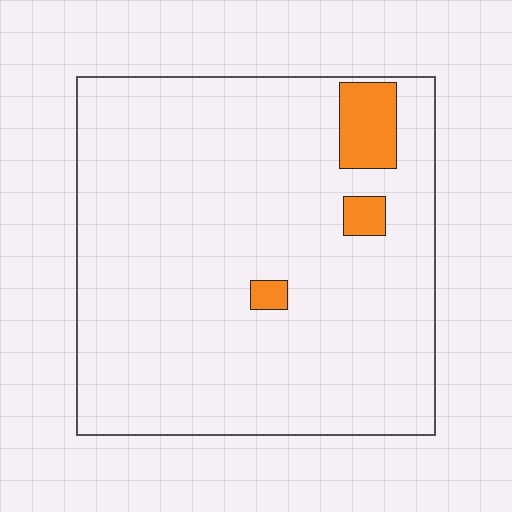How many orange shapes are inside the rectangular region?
3.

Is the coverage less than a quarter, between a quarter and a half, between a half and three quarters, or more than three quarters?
Less than a quarter.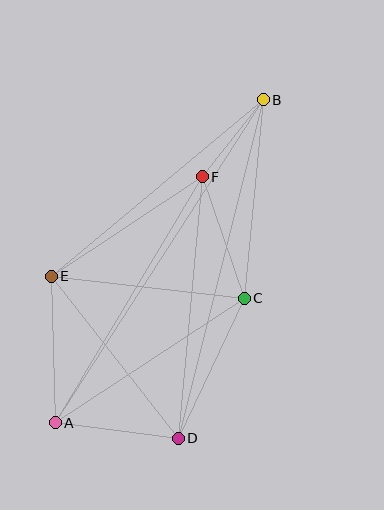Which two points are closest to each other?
Points B and F are closest to each other.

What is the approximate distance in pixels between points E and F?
The distance between E and F is approximately 181 pixels.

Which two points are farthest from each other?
Points A and B are farthest from each other.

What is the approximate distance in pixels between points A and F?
The distance between A and F is approximately 287 pixels.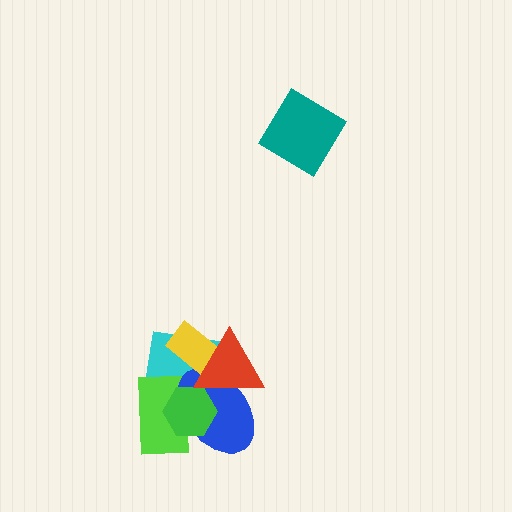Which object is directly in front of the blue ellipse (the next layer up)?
The yellow rectangle is directly in front of the blue ellipse.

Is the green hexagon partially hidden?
Yes, it is partially covered by another shape.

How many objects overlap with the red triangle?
4 objects overlap with the red triangle.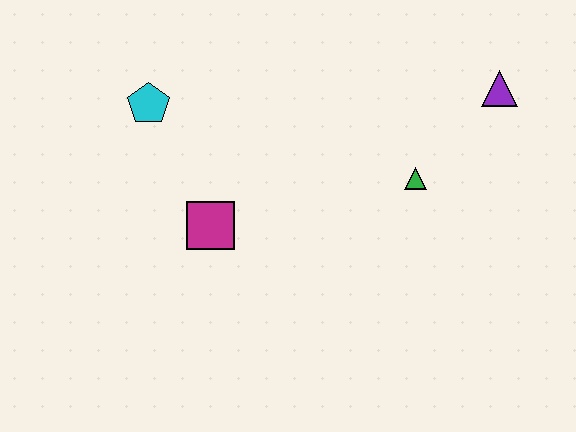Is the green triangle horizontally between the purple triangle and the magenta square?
Yes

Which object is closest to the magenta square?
The cyan pentagon is closest to the magenta square.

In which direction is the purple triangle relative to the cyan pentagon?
The purple triangle is to the right of the cyan pentagon.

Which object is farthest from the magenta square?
The purple triangle is farthest from the magenta square.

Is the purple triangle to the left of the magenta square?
No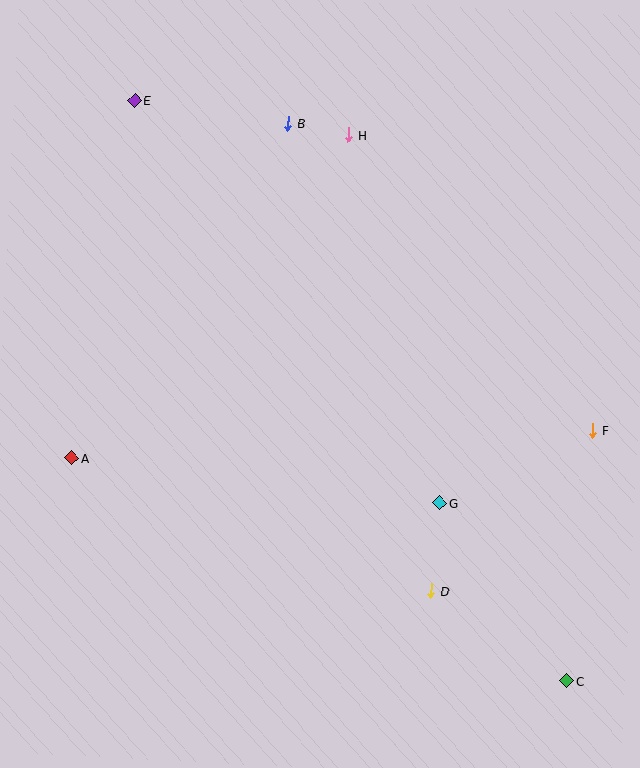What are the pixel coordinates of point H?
Point H is at (349, 135).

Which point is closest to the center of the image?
Point G at (440, 503) is closest to the center.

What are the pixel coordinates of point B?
Point B is at (288, 123).